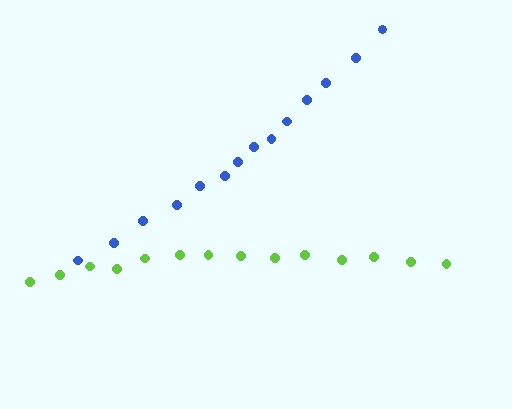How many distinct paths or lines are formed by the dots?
There are 2 distinct paths.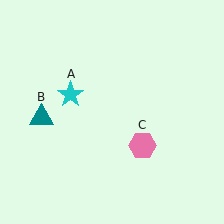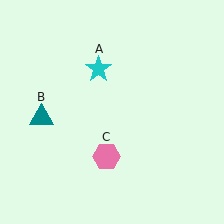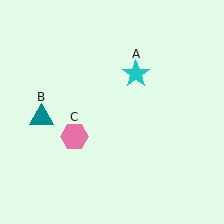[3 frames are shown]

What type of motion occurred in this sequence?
The cyan star (object A), pink hexagon (object C) rotated clockwise around the center of the scene.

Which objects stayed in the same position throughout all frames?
Teal triangle (object B) remained stationary.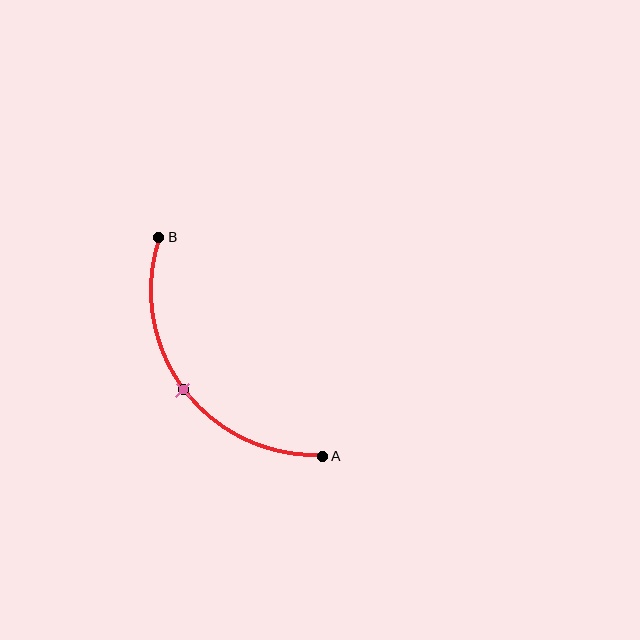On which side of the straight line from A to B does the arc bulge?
The arc bulges below and to the left of the straight line connecting A and B.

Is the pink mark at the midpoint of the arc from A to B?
Yes. The pink mark lies on the arc at equal arc-length from both A and B — it is the arc midpoint.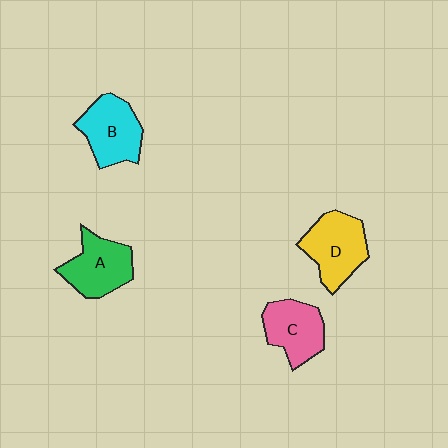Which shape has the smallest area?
Shape C (pink).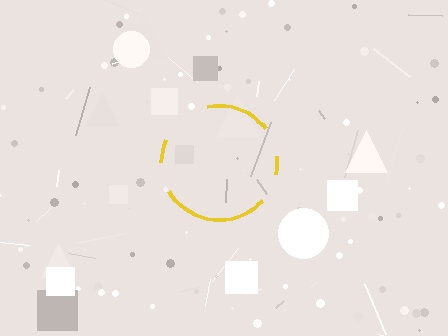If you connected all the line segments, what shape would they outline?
They would outline a circle.